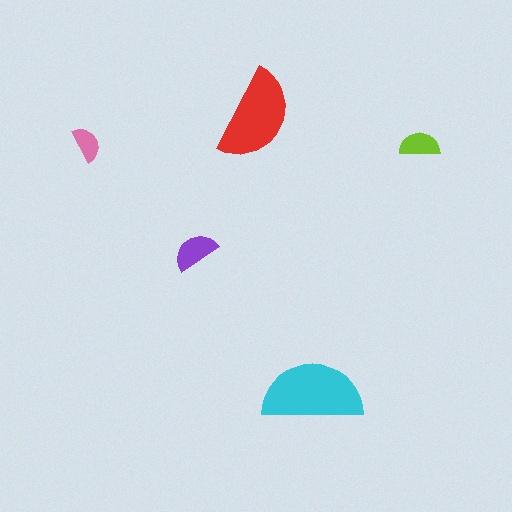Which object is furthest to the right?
The lime semicircle is rightmost.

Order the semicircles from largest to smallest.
the cyan one, the red one, the purple one, the lime one, the pink one.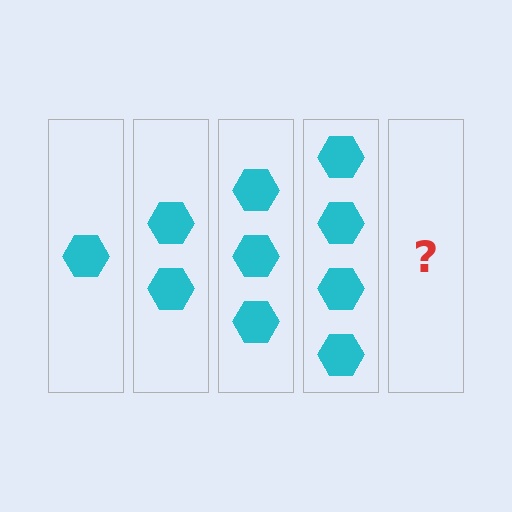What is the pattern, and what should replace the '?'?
The pattern is that each step adds one more hexagon. The '?' should be 5 hexagons.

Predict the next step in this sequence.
The next step is 5 hexagons.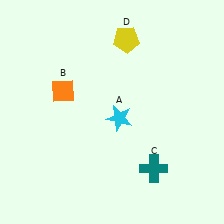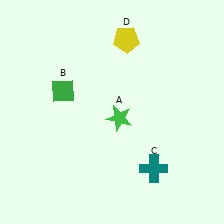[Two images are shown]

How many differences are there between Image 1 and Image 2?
There are 2 differences between the two images.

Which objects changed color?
A changed from cyan to green. B changed from orange to green.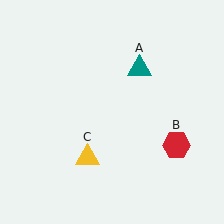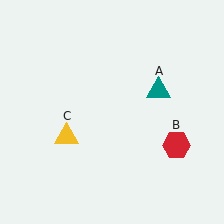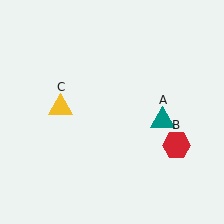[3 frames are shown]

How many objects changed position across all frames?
2 objects changed position: teal triangle (object A), yellow triangle (object C).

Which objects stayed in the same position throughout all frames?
Red hexagon (object B) remained stationary.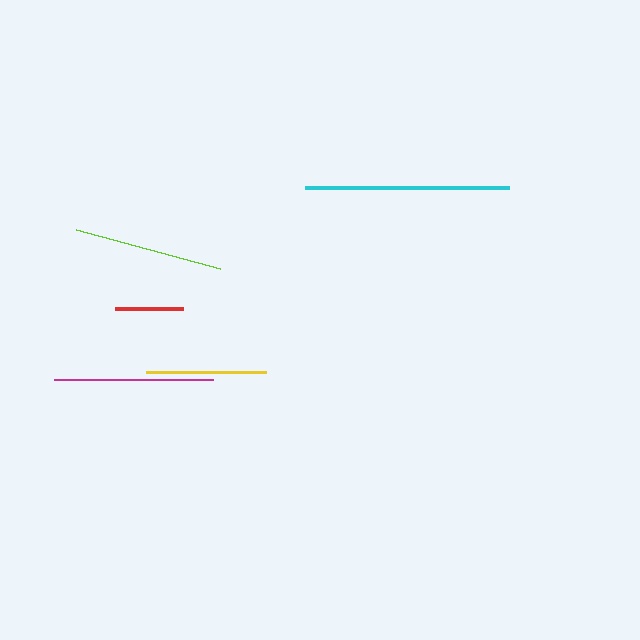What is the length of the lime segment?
The lime segment is approximately 149 pixels long.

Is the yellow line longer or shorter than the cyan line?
The cyan line is longer than the yellow line.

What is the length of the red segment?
The red segment is approximately 68 pixels long.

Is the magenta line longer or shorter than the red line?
The magenta line is longer than the red line.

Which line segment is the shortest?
The red line is the shortest at approximately 68 pixels.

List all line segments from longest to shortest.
From longest to shortest: cyan, magenta, lime, yellow, red.